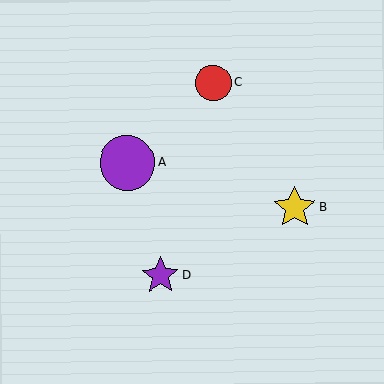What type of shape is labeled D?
Shape D is a purple star.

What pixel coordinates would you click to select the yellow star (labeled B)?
Click at (295, 207) to select the yellow star B.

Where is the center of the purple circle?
The center of the purple circle is at (127, 162).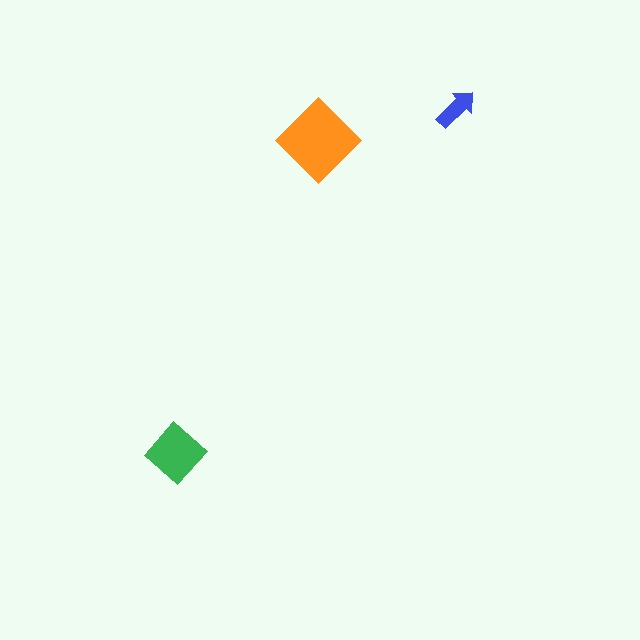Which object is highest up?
The blue arrow is topmost.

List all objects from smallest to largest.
The blue arrow, the green diamond, the orange diamond.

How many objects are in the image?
There are 3 objects in the image.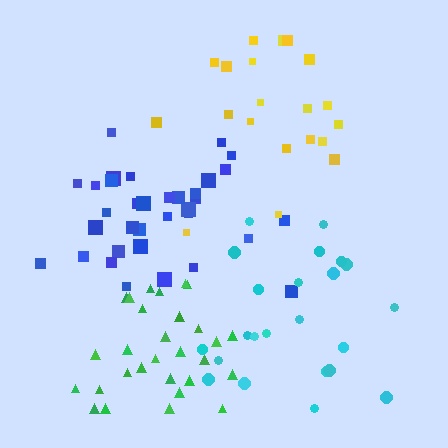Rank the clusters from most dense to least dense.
blue, green, cyan, yellow.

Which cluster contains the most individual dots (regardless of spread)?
Blue (35).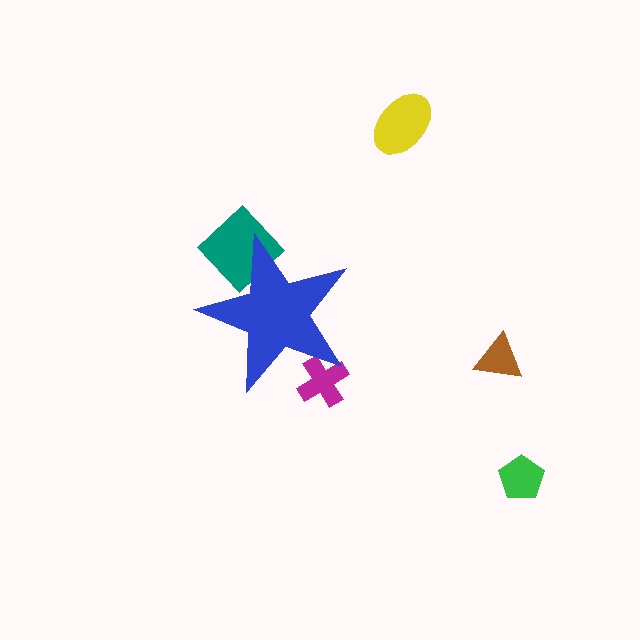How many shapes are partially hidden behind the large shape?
2 shapes are partially hidden.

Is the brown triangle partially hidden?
No, the brown triangle is fully visible.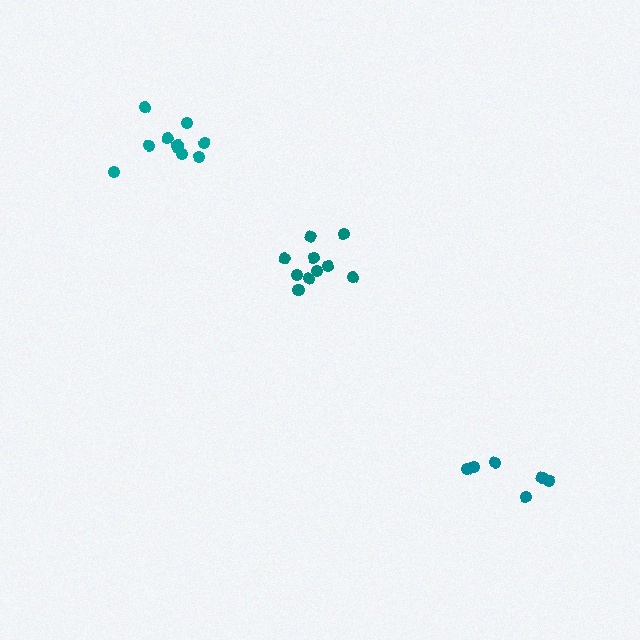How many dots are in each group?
Group 1: 10 dots, Group 2: 10 dots, Group 3: 6 dots (26 total).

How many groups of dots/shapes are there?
There are 3 groups.